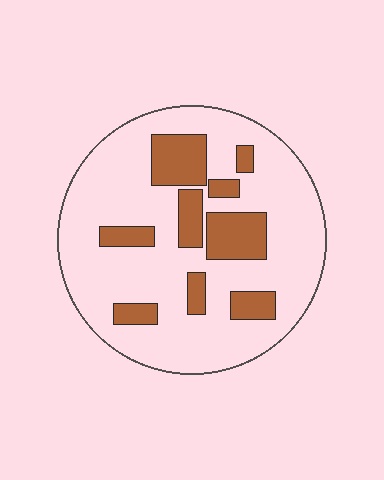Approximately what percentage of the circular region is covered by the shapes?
Approximately 20%.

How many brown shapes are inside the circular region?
9.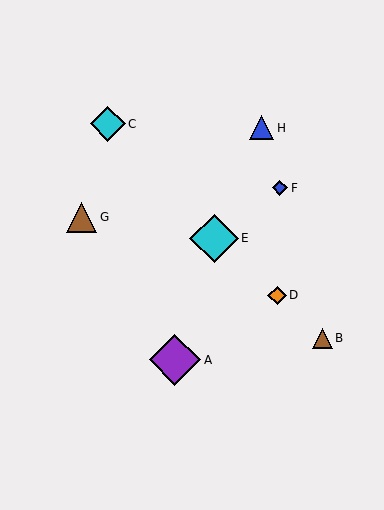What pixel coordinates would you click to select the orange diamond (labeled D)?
Click at (277, 295) to select the orange diamond D.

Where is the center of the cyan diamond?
The center of the cyan diamond is at (214, 238).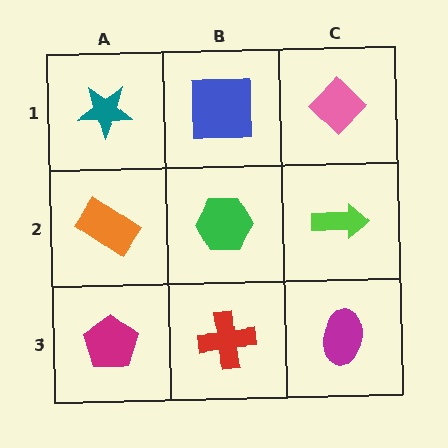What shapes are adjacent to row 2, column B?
A blue square (row 1, column B), a red cross (row 3, column B), an orange rectangle (row 2, column A), a lime arrow (row 2, column C).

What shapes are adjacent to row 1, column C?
A lime arrow (row 2, column C), a blue square (row 1, column B).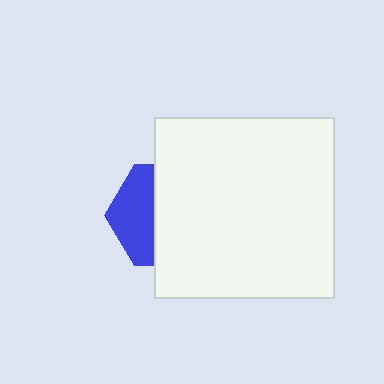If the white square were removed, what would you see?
You would see the complete blue hexagon.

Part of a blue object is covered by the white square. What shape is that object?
It is a hexagon.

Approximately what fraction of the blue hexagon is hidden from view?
Roughly 62% of the blue hexagon is hidden behind the white square.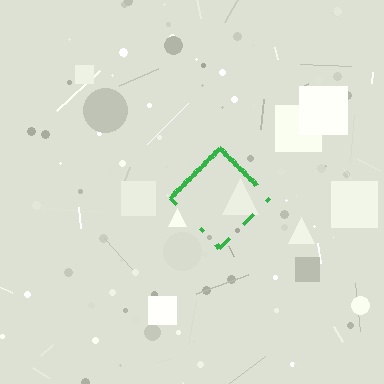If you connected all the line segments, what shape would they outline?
They would outline a diamond.